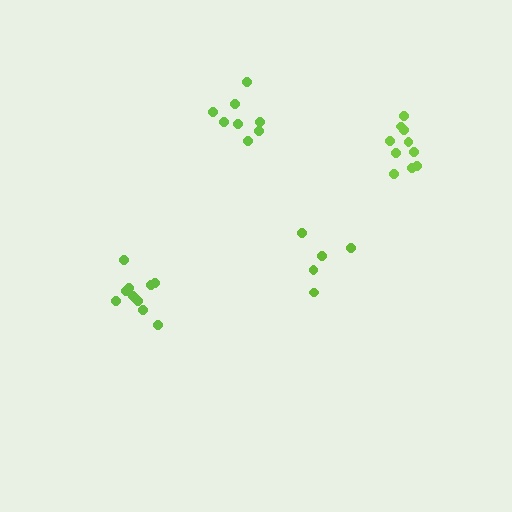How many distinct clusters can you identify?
There are 4 distinct clusters.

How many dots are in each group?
Group 1: 5 dots, Group 2: 11 dots, Group 3: 10 dots, Group 4: 8 dots (34 total).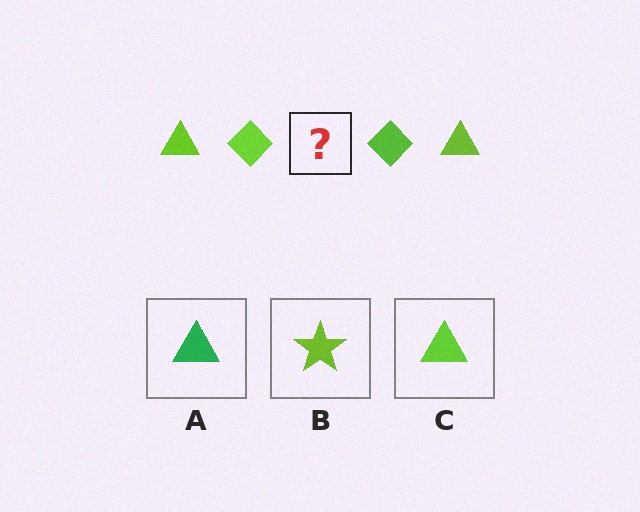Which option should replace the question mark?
Option C.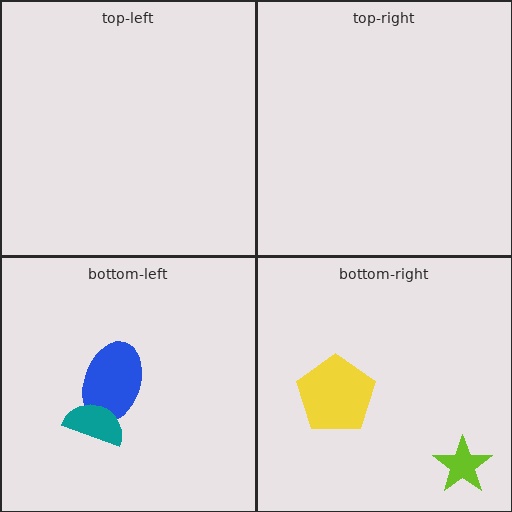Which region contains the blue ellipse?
The bottom-left region.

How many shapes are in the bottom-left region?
2.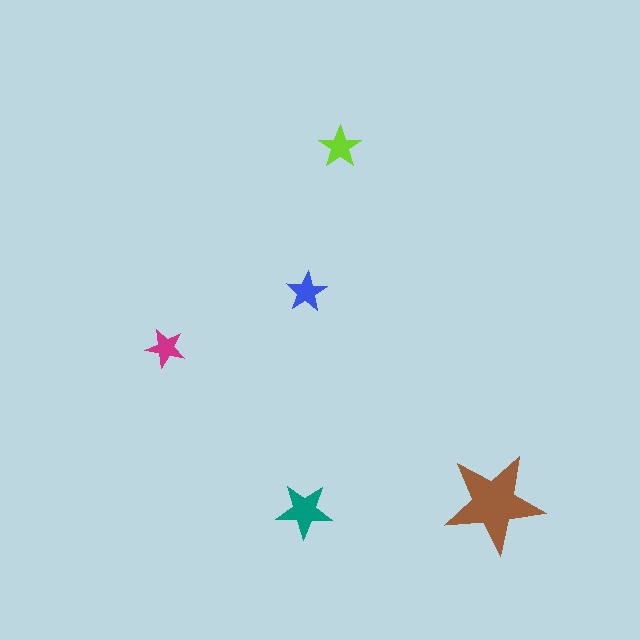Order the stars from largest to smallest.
the brown one, the teal one, the lime one, the blue one, the magenta one.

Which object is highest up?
The lime star is topmost.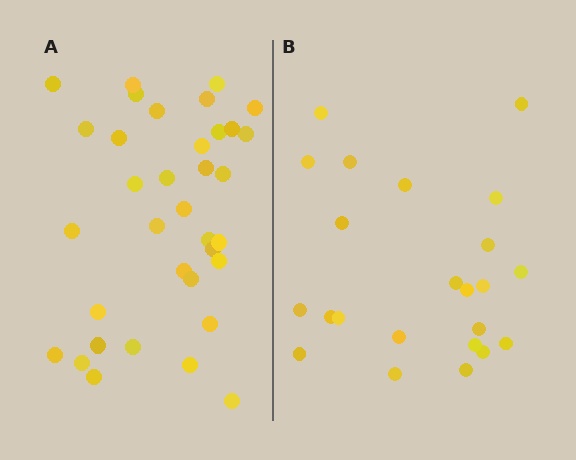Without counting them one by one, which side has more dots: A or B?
Region A (the left region) has more dots.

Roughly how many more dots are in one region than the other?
Region A has roughly 12 or so more dots than region B.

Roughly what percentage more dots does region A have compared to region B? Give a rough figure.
About 50% more.